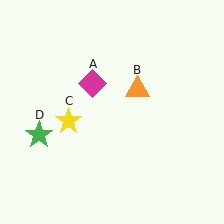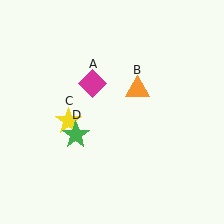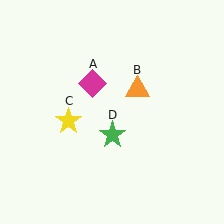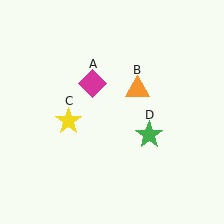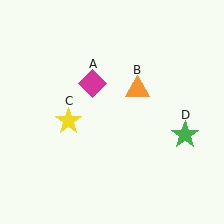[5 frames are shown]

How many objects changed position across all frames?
1 object changed position: green star (object D).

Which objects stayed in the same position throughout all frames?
Magenta diamond (object A) and orange triangle (object B) and yellow star (object C) remained stationary.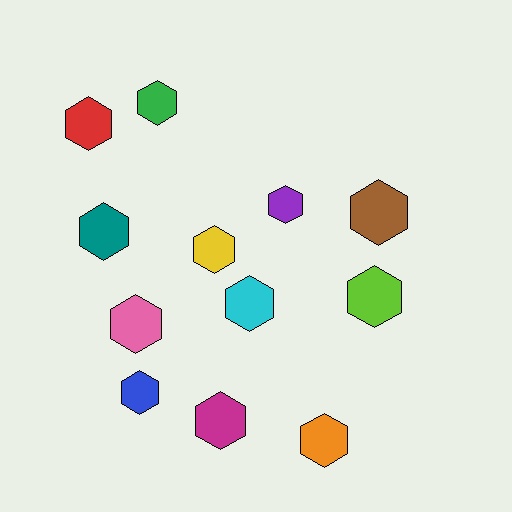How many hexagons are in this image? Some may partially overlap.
There are 12 hexagons.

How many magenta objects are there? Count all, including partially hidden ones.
There is 1 magenta object.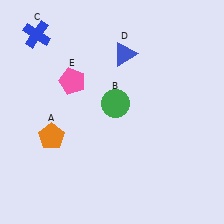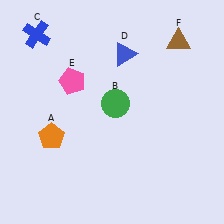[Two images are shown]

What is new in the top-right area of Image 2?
A brown triangle (F) was added in the top-right area of Image 2.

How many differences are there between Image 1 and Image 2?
There is 1 difference between the two images.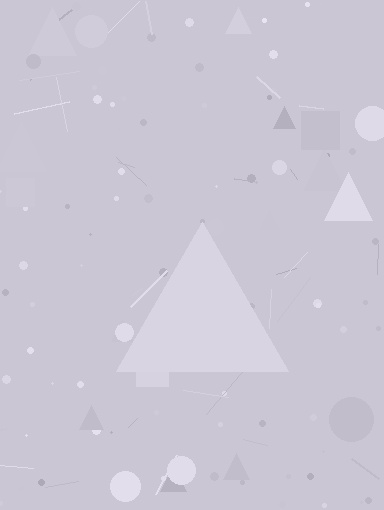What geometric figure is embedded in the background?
A triangle is embedded in the background.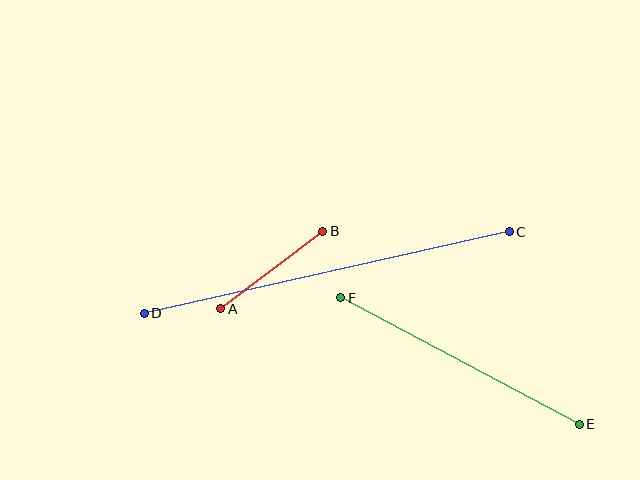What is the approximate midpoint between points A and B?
The midpoint is at approximately (272, 270) pixels.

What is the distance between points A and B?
The distance is approximately 128 pixels.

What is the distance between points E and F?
The distance is approximately 270 pixels.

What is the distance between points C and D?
The distance is approximately 374 pixels.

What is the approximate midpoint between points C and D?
The midpoint is at approximately (327, 272) pixels.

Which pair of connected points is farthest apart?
Points C and D are farthest apart.